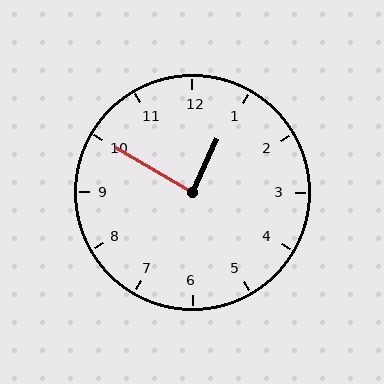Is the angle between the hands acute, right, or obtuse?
It is right.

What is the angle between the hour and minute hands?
Approximately 85 degrees.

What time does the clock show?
12:50.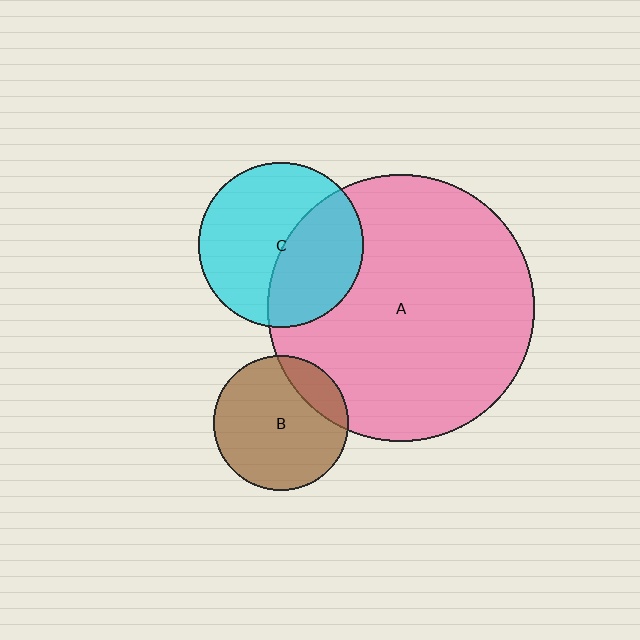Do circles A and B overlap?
Yes.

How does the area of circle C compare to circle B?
Approximately 1.5 times.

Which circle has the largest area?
Circle A (pink).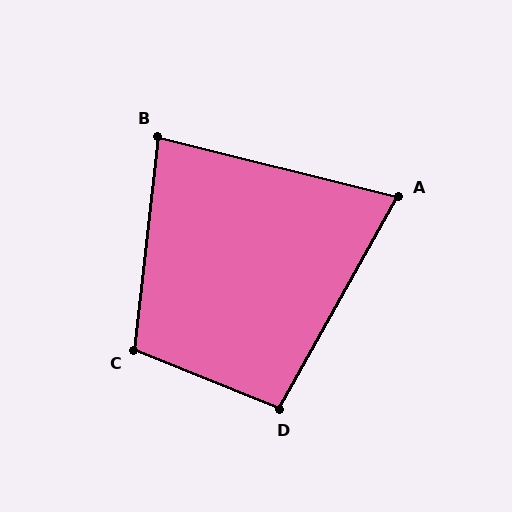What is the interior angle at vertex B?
Approximately 83 degrees (acute).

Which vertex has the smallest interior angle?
A, at approximately 75 degrees.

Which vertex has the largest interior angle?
C, at approximately 105 degrees.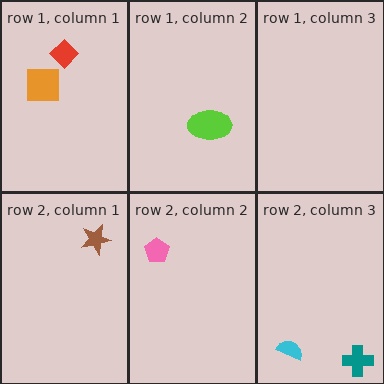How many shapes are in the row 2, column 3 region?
2.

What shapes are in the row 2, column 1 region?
The brown star.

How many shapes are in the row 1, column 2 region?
1.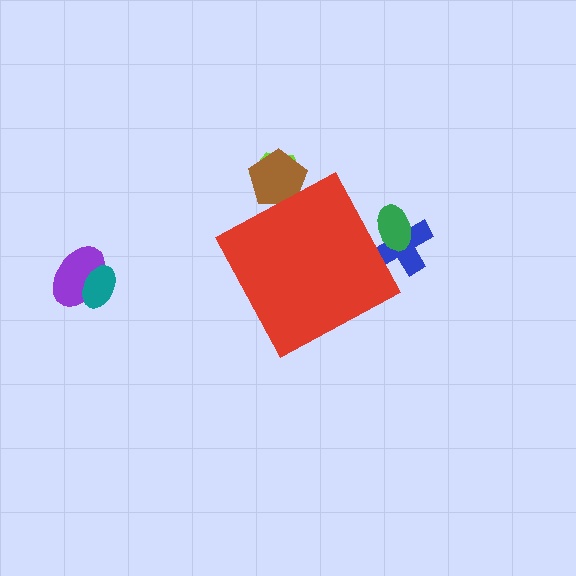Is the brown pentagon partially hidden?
Yes, the brown pentagon is partially hidden behind the red diamond.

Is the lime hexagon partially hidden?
Yes, the lime hexagon is partially hidden behind the red diamond.